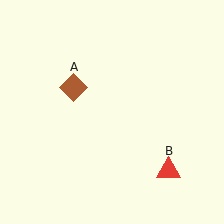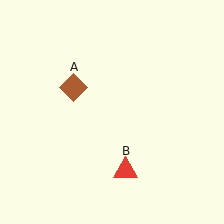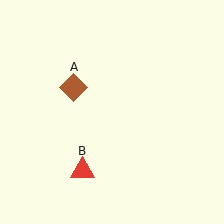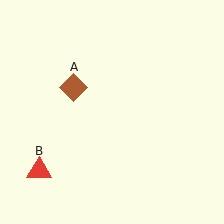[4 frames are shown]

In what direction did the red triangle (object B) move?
The red triangle (object B) moved left.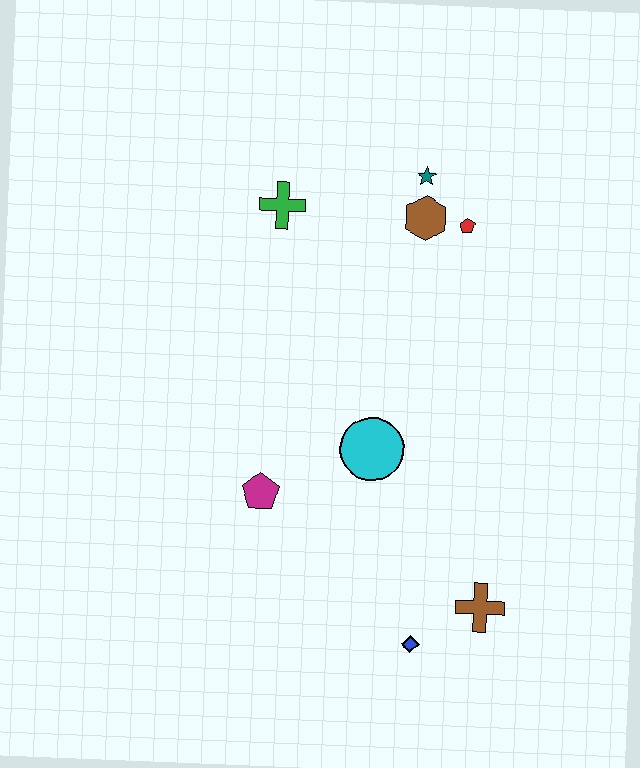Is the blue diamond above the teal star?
No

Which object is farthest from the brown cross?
The green cross is farthest from the brown cross.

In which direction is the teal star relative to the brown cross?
The teal star is above the brown cross.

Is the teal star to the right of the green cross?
Yes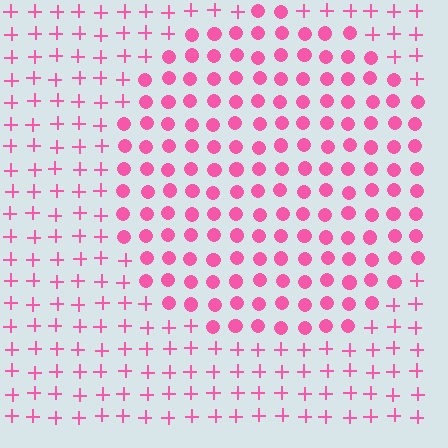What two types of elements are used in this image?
The image uses circles inside the circle region and plus signs outside it.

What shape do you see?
I see a circle.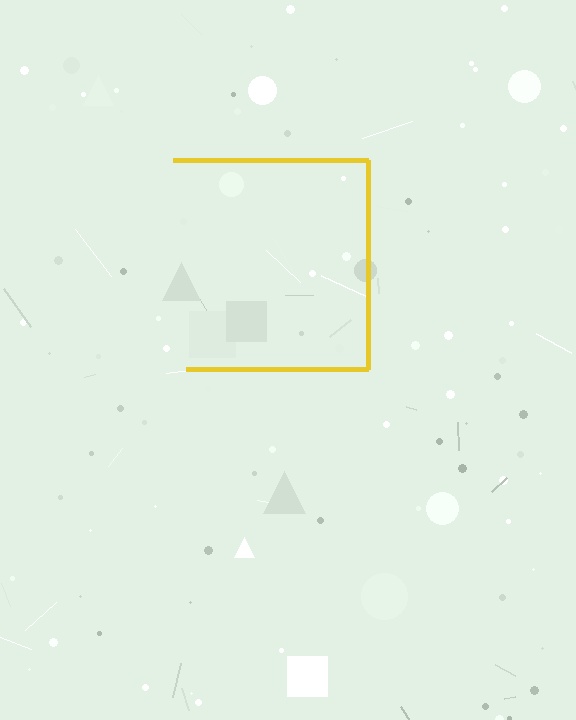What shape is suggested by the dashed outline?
The dashed outline suggests a square.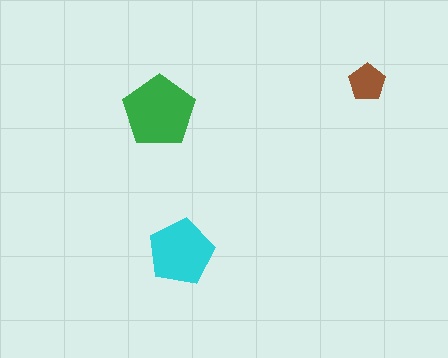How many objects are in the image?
There are 3 objects in the image.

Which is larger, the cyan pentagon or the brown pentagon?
The cyan one.